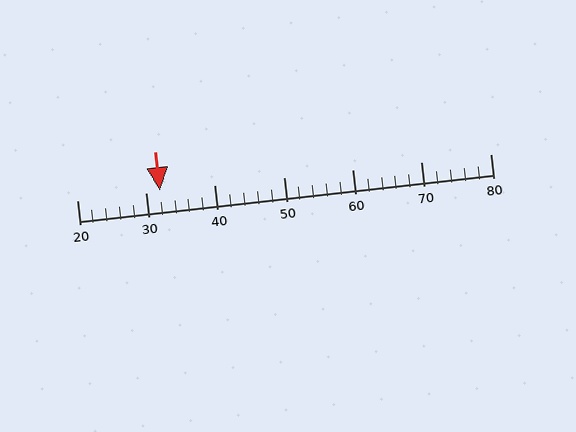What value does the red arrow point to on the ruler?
The red arrow points to approximately 32.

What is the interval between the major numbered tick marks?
The major tick marks are spaced 10 units apart.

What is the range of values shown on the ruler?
The ruler shows values from 20 to 80.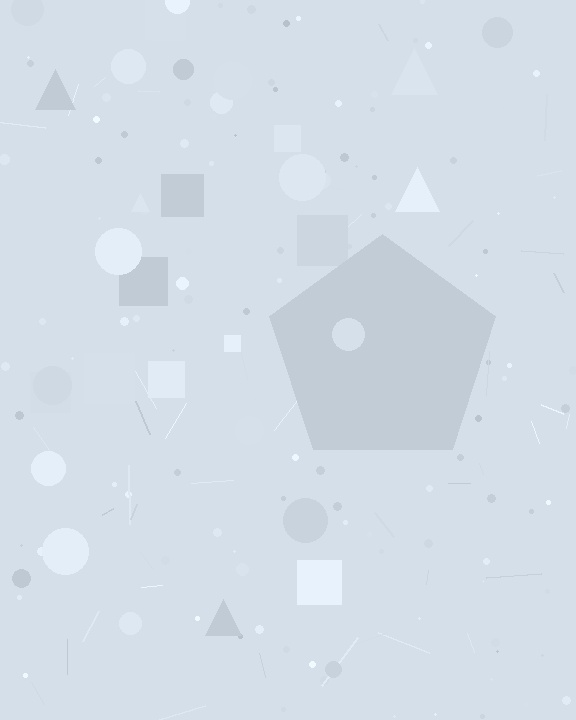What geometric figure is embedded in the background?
A pentagon is embedded in the background.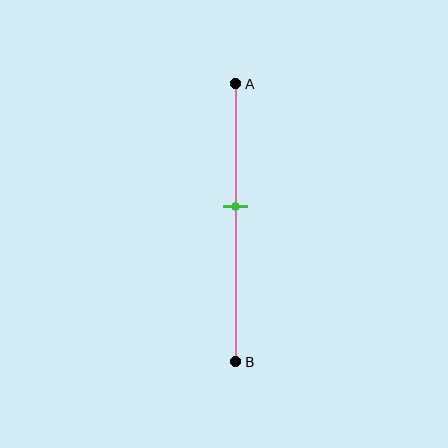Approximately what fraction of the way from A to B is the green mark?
The green mark is approximately 45% of the way from A to B.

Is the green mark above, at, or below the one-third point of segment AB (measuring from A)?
The green mark is below the one-third point of segment AB.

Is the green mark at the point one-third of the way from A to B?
No, the mark is at about 45% from A, not at the 33% one-third point.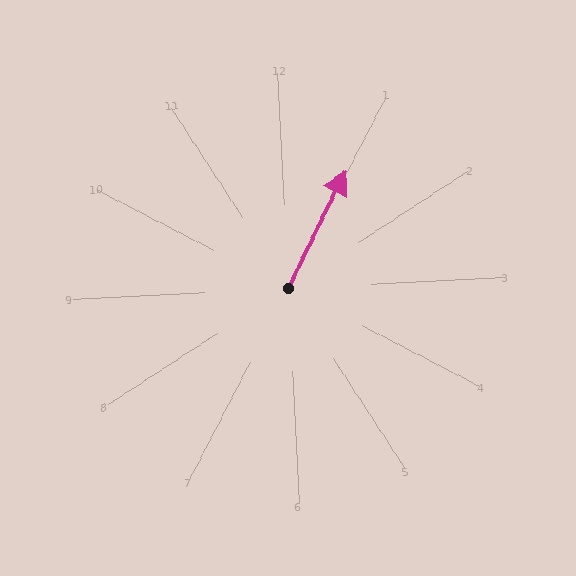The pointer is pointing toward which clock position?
Roughly 1 o'clock.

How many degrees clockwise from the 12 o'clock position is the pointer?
Approximately 29 degrees.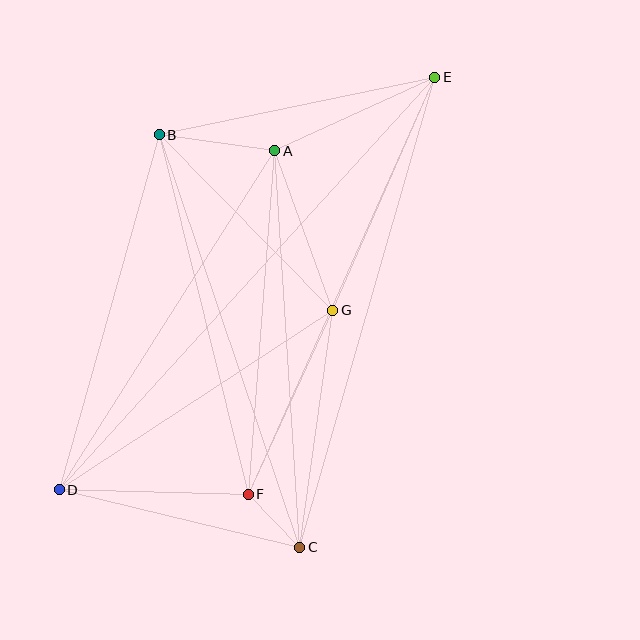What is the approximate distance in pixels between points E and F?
The distance between E and F is approximately 457 pixels.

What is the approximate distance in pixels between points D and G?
The distance between D and G is approximately 327 pixels.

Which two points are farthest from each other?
Points D and E are farthest from each other.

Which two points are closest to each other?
Points C and F are closest to each other.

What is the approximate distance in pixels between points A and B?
The distance between A and B is approximately 117 pixels.